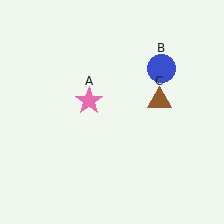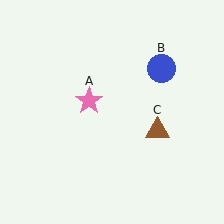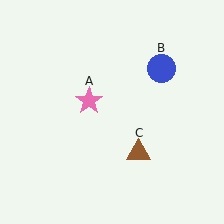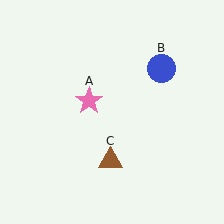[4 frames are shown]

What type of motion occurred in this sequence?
The brown triangle (object C) rotated clockwise around the center of the scene.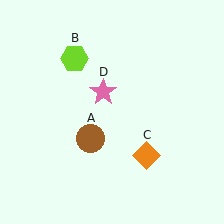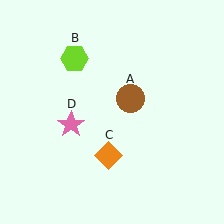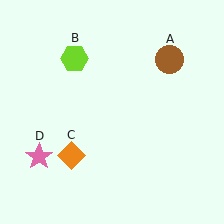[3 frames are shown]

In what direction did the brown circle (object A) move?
The brown circle (object A) moved up and to the right.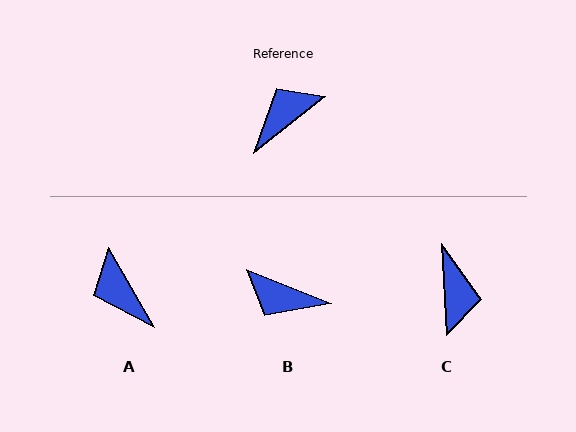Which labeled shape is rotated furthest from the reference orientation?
C, about 125 degrees away.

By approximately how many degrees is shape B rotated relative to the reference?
Approximately 120 degrees counter-clockwise.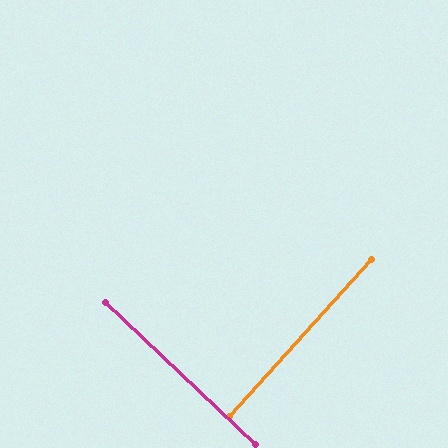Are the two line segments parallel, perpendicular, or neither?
Perpendicular — they meet at approximately 89°.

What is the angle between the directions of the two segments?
Approximately 89 degrees.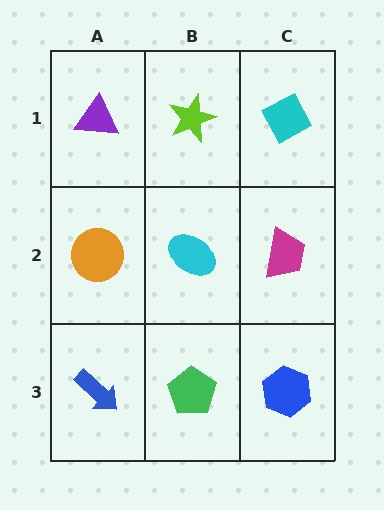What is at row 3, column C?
A blue hexagon.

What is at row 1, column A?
A purple triangle.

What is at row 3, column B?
A green pentagon.